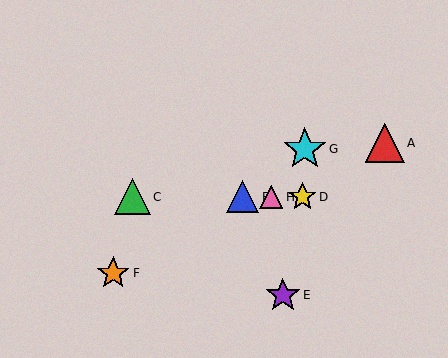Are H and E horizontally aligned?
No, H is at y≈197 and E is at y≈295.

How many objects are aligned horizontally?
4 objects (B, C, D, H) are aligned horizontally.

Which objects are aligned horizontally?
Objects B, C, D, H are aligned horizontally.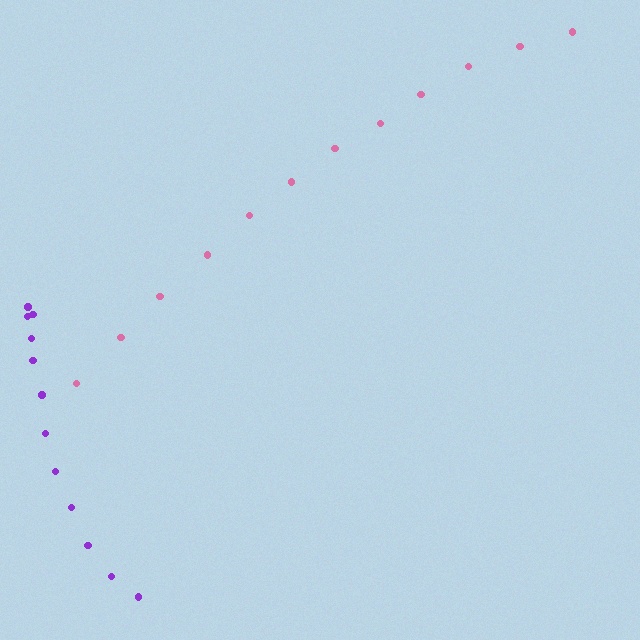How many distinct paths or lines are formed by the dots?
There are 2 distinct paths.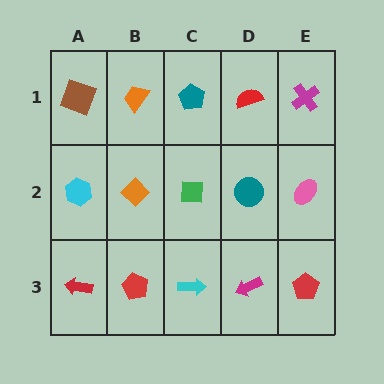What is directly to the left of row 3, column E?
A magenta arrow.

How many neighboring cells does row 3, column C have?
3.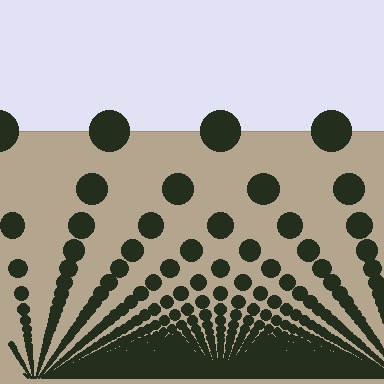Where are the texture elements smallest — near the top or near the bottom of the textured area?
Near the bottom.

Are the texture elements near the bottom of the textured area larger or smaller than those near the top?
Smaller. The gradient is inverted — elements near the bottom are smaller and denser.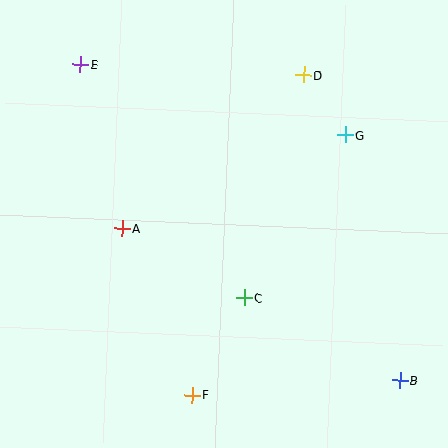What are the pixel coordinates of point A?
Point A is at (122, 229).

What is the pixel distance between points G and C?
The distance between G and C is 191 pixels.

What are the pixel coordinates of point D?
Point D is at (304, 75).